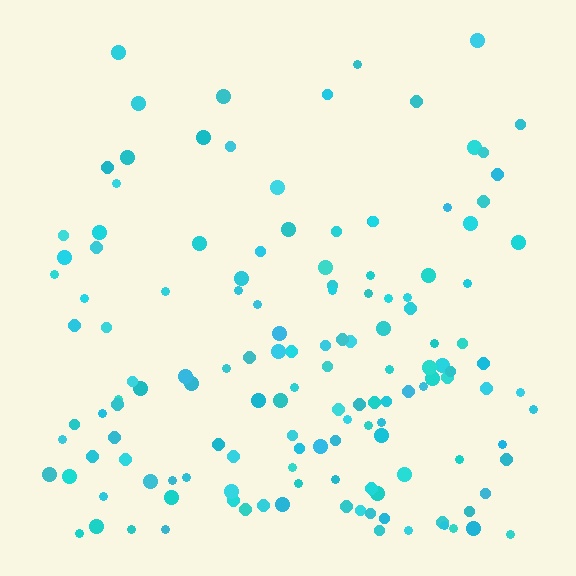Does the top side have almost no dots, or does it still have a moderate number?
Still a moderate number, just noticeably fewer than the bottom.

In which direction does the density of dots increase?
From top to bottom, with the bottom side densest.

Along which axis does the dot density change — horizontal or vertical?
Vertical.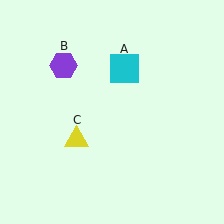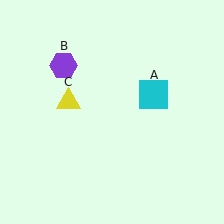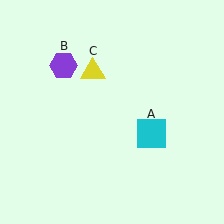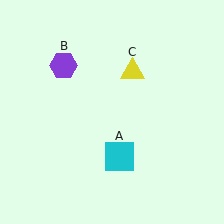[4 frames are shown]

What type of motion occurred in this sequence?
The cyan square (object A), yellow triangle (object C) rotated clockwise around the center of the scene.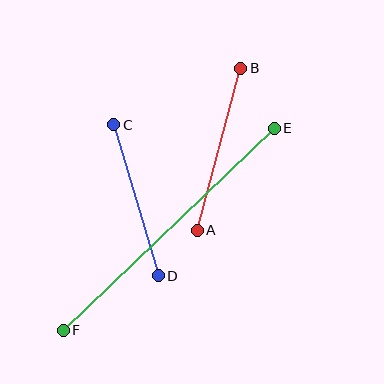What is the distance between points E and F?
The distance is approximately 292 pixels.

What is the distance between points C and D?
The distance is approximately 158 pixels.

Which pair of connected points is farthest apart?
Points E and F are farthest apart.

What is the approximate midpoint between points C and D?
The midpoint is at approximately (136, 200) pixels.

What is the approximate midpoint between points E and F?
The midpoint is at approximately (169, 229) pixels.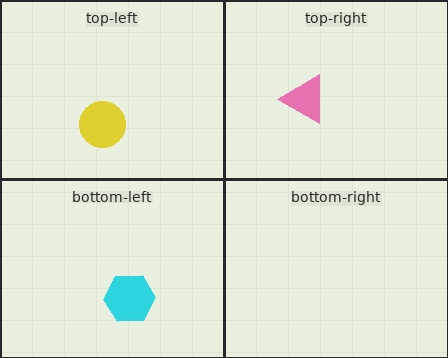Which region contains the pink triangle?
The top-right region.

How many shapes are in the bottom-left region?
1.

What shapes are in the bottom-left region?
The cyan hexagon.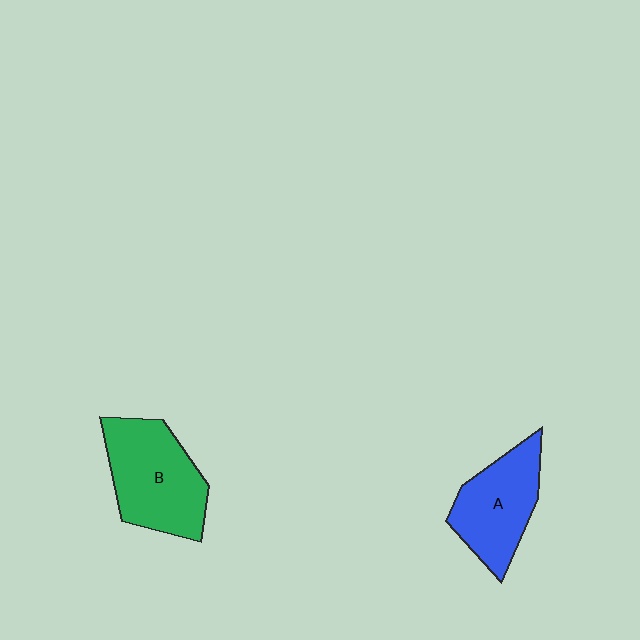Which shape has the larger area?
Shape B (green).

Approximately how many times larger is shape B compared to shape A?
Approximately 1.2 times.